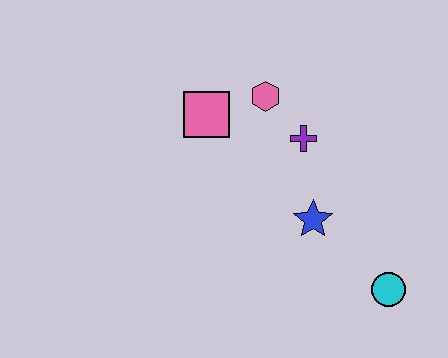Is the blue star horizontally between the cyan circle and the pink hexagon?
Yes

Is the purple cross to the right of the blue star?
No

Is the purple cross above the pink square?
No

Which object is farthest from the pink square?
The cyan circle is farthest from the pink square.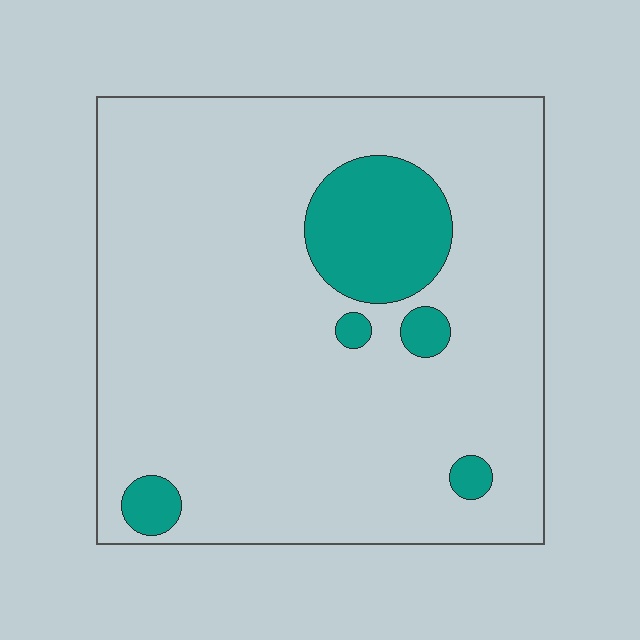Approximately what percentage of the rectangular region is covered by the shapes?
Approximately 10%.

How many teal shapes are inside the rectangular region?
5.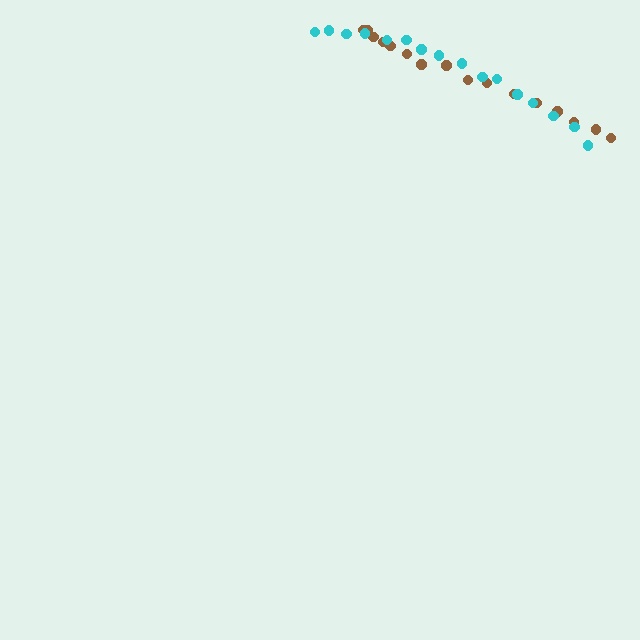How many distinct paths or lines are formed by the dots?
There are 2 distinct paths.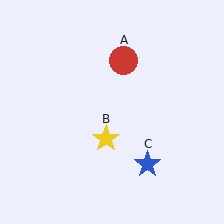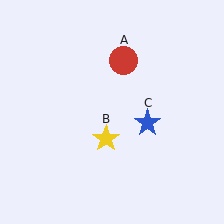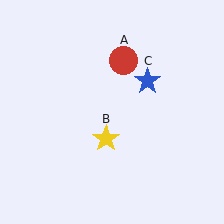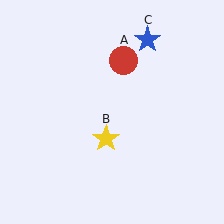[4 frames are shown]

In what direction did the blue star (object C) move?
The blue star (object C) moved up.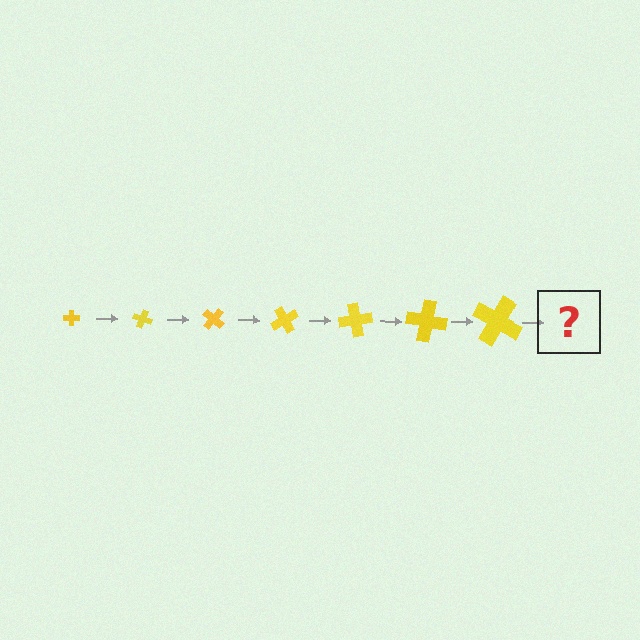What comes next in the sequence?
The next element should be a cross, larger than the previous one and rotated 140 degrees from the start.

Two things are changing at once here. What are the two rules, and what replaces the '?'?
The two rules are that the cross grows larger each step and it rotates 20 degrees each step. The '?' should be a cross, larger than the previous one and rotated 140 degrees from the start.